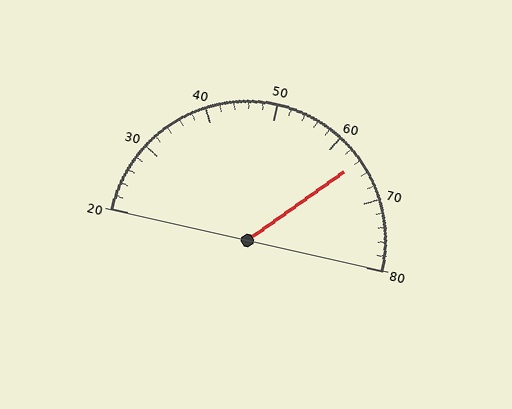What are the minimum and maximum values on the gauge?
The gauge ranges from 20 to 80.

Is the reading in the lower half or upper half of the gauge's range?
The reading is in the upper half of the range (20 to 80).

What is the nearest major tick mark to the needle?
The nearest major tick mark is 60.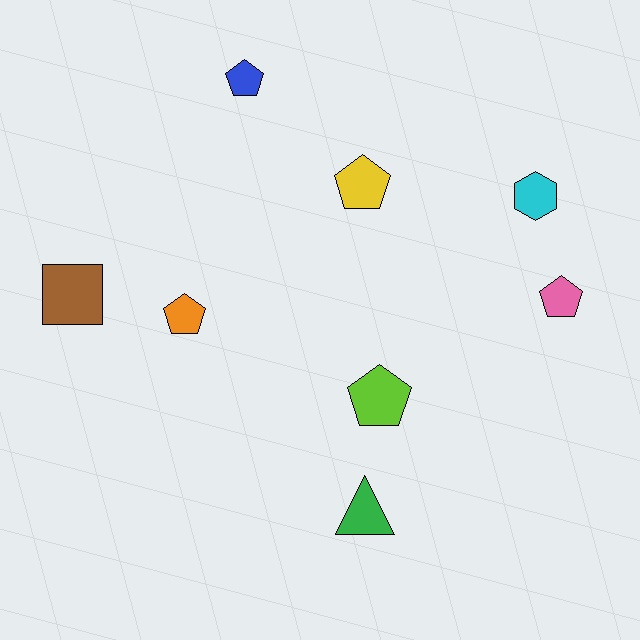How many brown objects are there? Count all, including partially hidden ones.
There is 1 brown object.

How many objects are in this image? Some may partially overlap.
There are 8 objects.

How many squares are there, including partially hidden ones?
There is 1 square.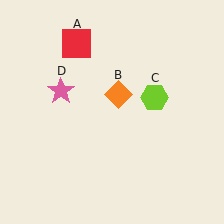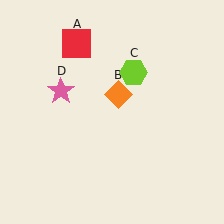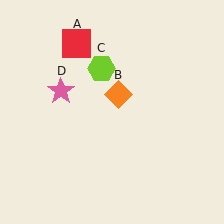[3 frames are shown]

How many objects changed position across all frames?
1 object changed position: lime hexagon (object C).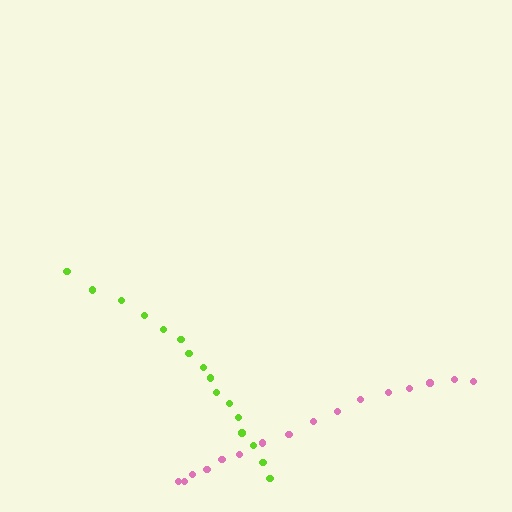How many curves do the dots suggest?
There are 2 distinct paths.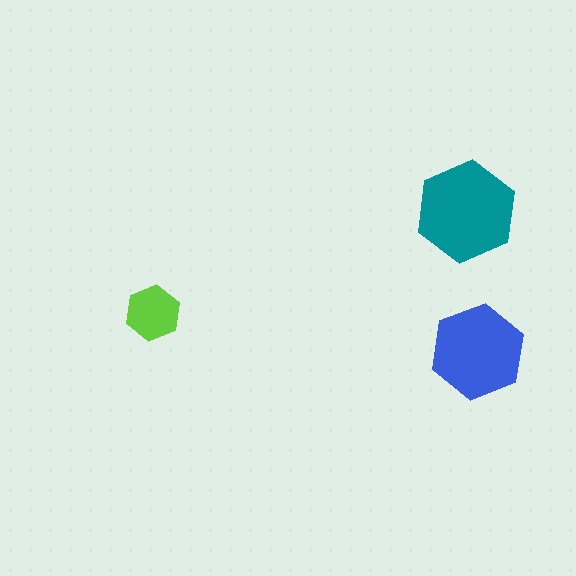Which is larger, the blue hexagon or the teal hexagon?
The teal one.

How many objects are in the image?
There are 3 objects in the image.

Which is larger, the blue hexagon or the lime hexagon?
The blue one.